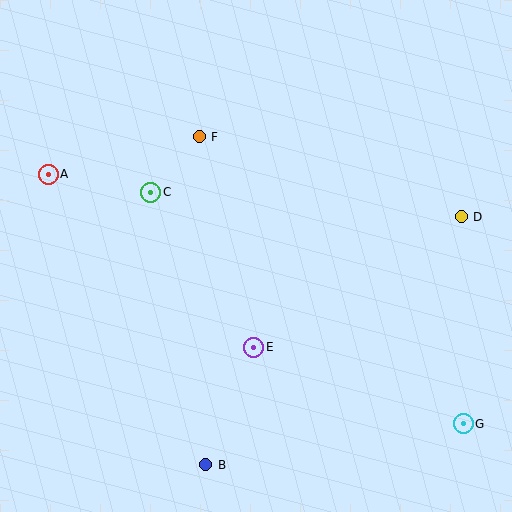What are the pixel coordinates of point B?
Point B is at (206, 465).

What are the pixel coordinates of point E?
Point E is at (254, 347).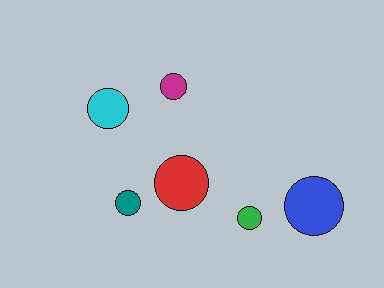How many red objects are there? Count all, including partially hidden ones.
There is 1 red object.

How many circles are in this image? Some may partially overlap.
There are 6 circles.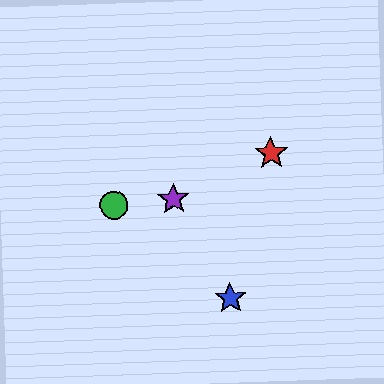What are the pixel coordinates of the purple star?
The purple star is at (173, 199).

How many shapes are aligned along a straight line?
3 shapes (the blue star, the yellow star, the purple star) are aligned along a straight line.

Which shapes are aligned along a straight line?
The blue star, the yellow star, the purple star are aligned along a straight line.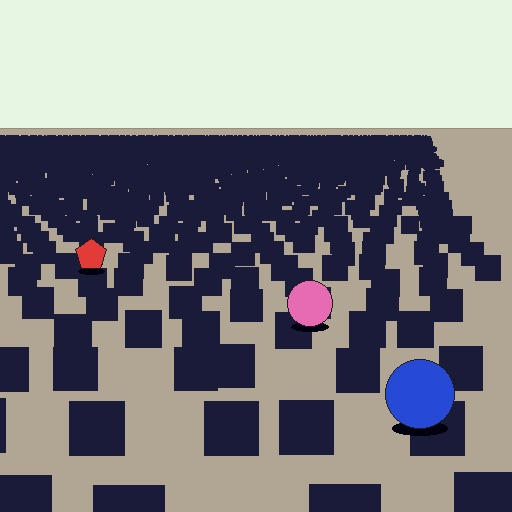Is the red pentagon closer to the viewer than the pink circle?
No. The pink circle is closer — you can tell from the texture gradient: the ground texture is coarser near it.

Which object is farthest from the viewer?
The red pentagon is farthest from the viewer. It appears smaller and the ground texture around it is denser.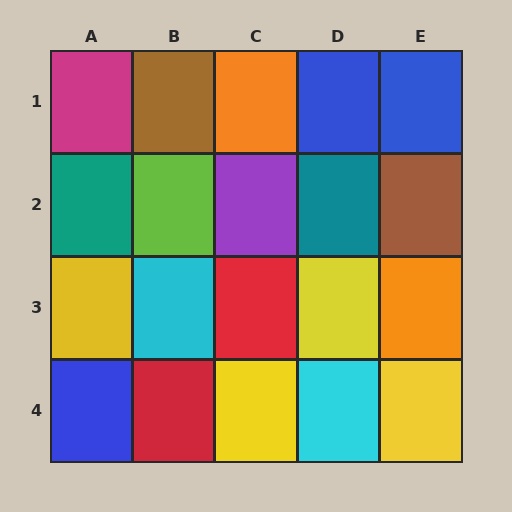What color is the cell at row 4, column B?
Red.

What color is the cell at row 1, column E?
Blue.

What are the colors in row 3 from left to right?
Yellow, cyan, red, yellow, orange.